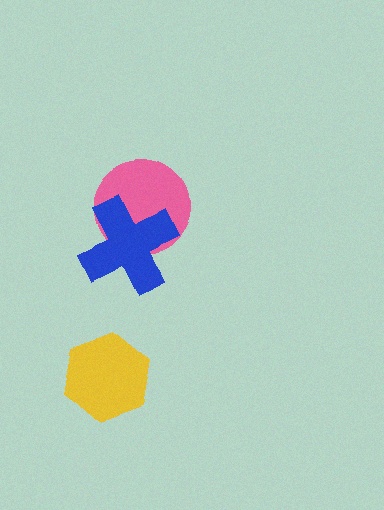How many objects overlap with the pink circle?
1 object overlaps with the pink circle.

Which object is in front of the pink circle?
The blue cross is in front of the pink circle.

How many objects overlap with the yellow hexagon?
0 objects overlap with the yellow hexagon.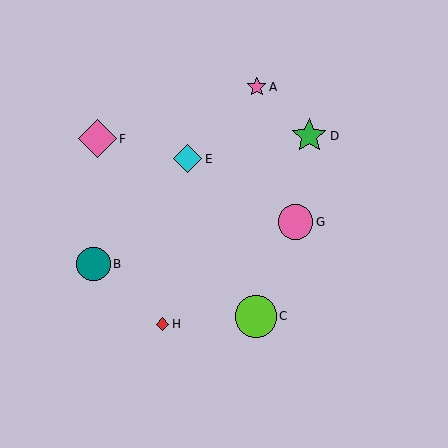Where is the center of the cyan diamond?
The center of the cyan diamond is at (188, 159).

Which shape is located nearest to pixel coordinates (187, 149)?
The cyan diamond (labeled E) at (188, 159) is nearest to that location.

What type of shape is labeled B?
Shape B is a teal circle.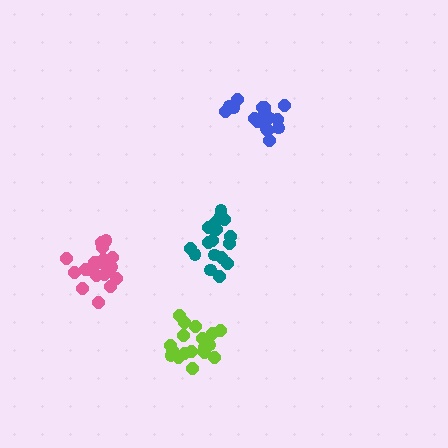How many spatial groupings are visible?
There are 4 spatial groupings.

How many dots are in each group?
Group 1: 20 dots, Group 2: 16 dots, Group 3: 18 dots, Group 4: 18 dots (72 total).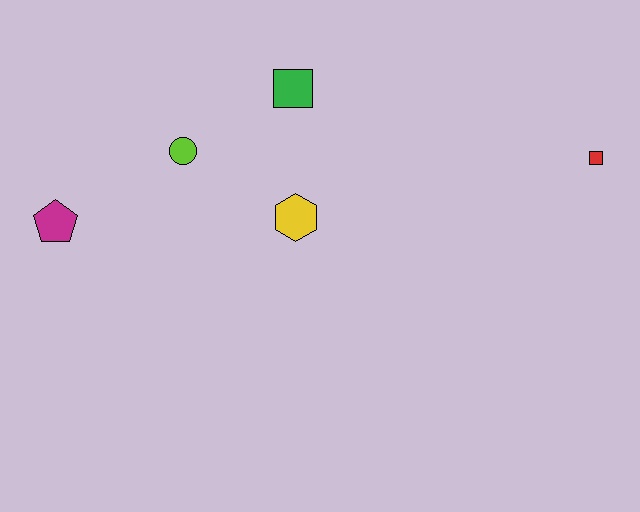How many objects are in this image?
There are 5 objects.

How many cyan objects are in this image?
There are no cyan objects.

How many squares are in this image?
There are 2 squares.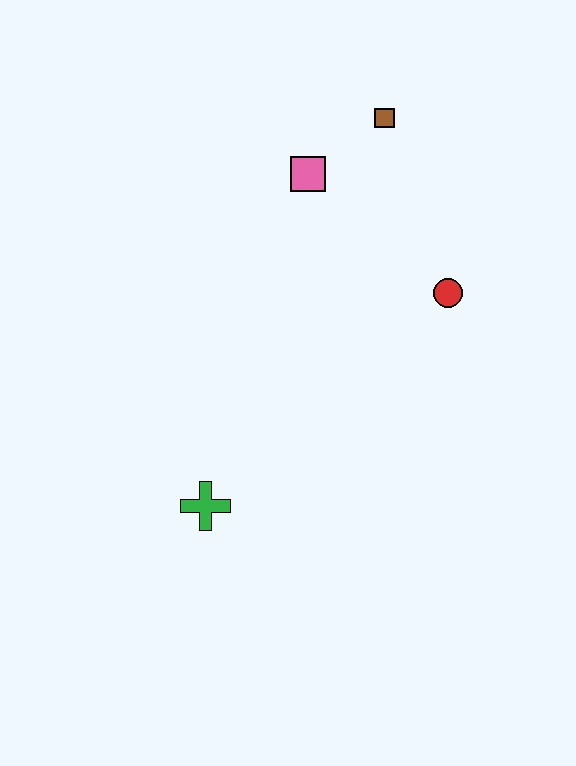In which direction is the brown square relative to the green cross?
The brown square is above the green cross.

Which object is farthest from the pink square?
The green cross is farthest from the pink square.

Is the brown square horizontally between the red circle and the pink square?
Yes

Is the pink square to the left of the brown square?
Yes